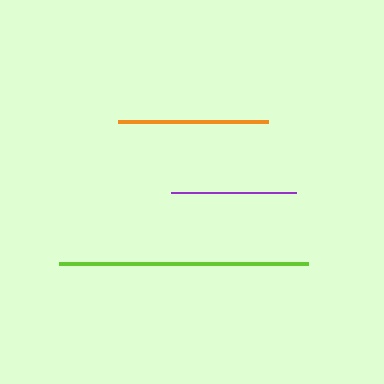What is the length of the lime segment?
The lime segment is approximately 249 pixels long.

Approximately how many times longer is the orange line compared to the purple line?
The orange line is approximately 1.2 times the length of the purple line.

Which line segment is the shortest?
The purple line is the shortest at approximately 125 pixels.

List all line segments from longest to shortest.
From longest to shortest: lime, orange, purple.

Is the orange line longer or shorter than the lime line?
The lime line is longer than the orange line.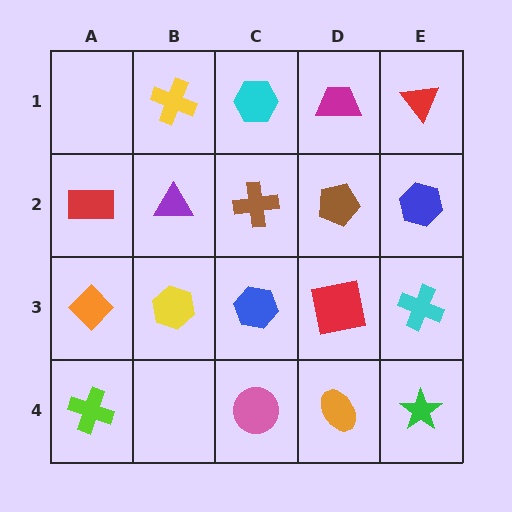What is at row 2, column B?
A purple triangle.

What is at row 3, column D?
A red square.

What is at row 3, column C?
A blue hexagon.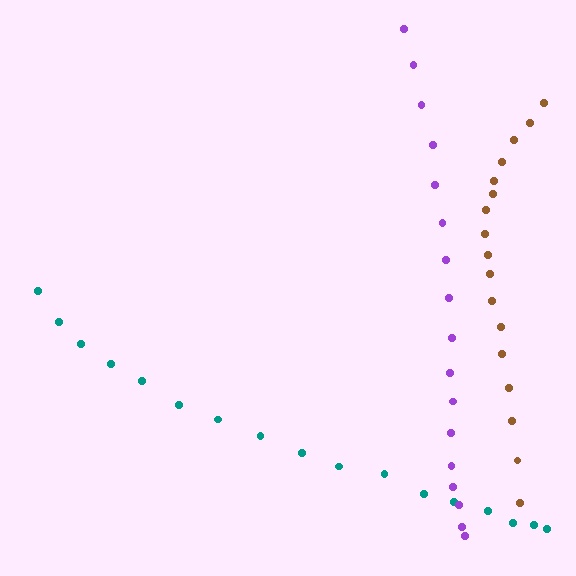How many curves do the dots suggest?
There are 3 distinct paths.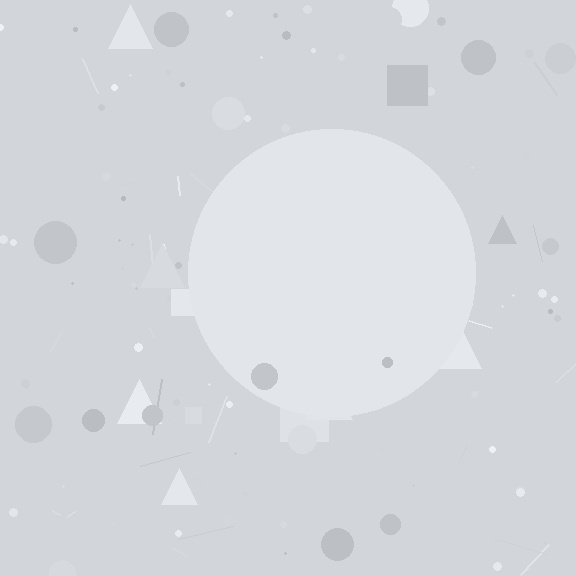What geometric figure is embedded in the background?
A circle is embedded in the background.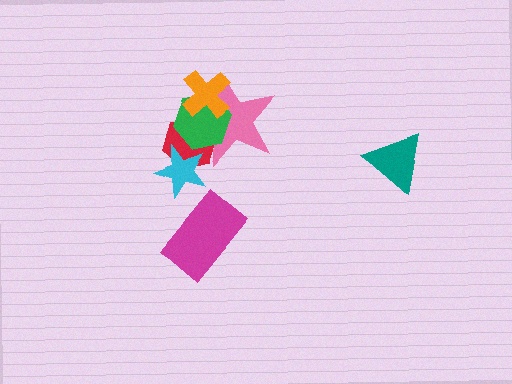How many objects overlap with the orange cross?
2 objects overlap with the orange cross.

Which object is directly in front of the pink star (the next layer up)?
The red hexagon is directly in front of the pink star.